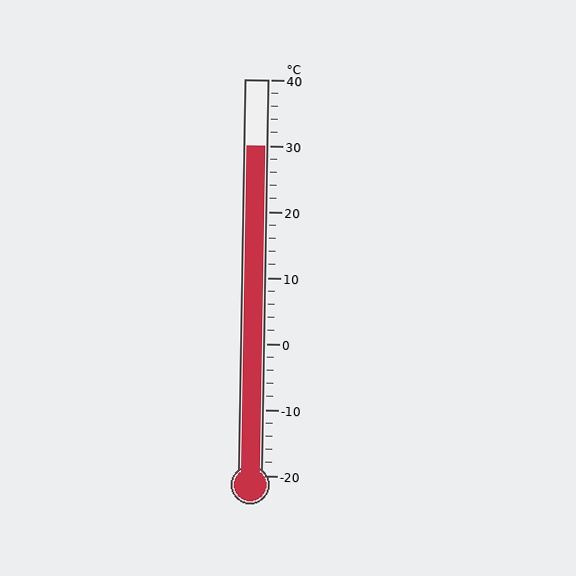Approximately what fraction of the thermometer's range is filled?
The thermometer is filled to approximately 85% of its range.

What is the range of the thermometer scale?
The thermometer scale ranges from -20°C to 40°C.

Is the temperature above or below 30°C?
The temperature is at 30°C.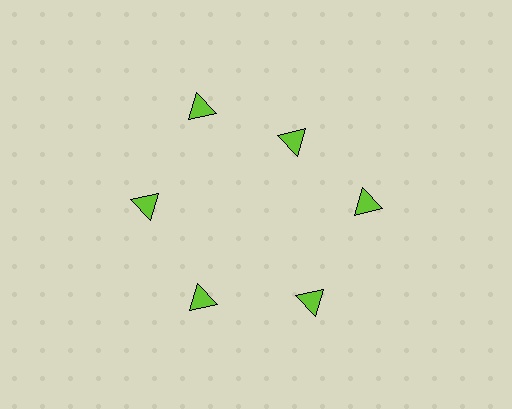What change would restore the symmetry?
The symmetry would be restored by moving it outward, back onto the ring so that all 6 triangles sit at equal angles and equal distance from the center.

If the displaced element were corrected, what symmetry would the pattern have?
It would have 6-fold rotational symmetry — the pattern would map onto itself every 60 degrees.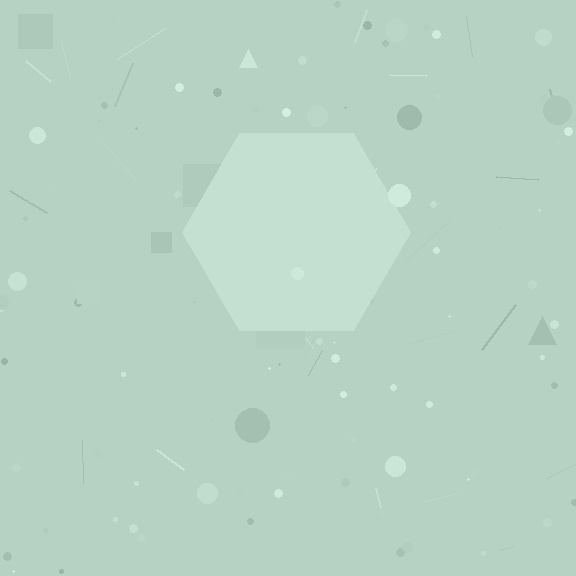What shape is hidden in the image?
A hexagon is hidden in the image.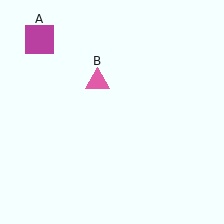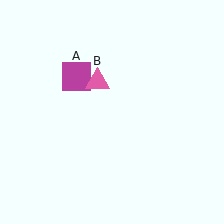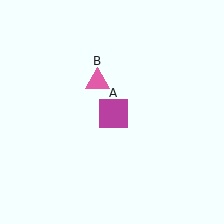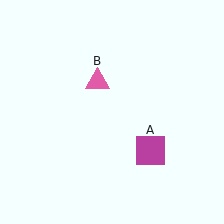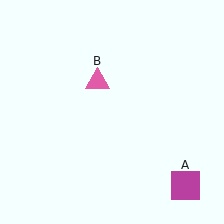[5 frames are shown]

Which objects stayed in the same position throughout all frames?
Pink triangle (object B) remained stationary.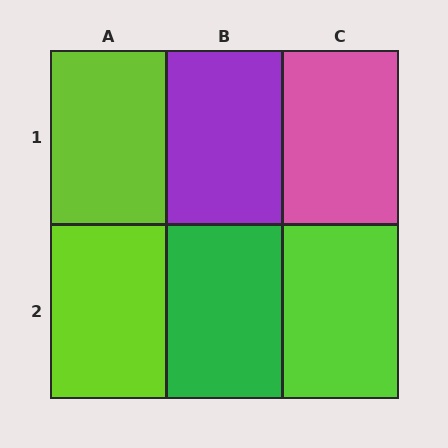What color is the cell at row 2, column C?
Lime.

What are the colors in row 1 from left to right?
Lime, purple, pink.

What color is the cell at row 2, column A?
Lime.